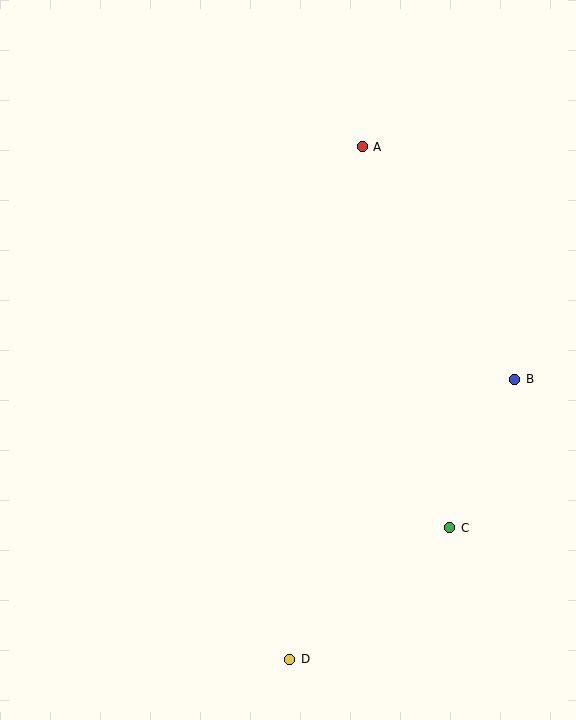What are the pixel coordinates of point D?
Point D is at (290, 659).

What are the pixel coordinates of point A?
Point A is at (362, 147).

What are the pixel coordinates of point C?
Point C is at (450, 528).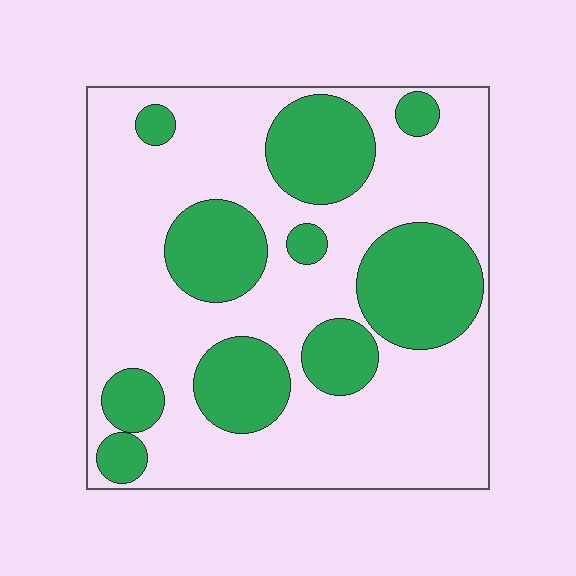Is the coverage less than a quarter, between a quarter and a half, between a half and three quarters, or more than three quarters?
Between a quarter and a half.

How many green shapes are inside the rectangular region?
10.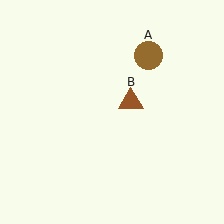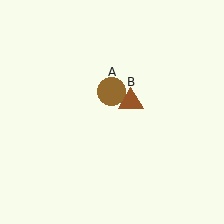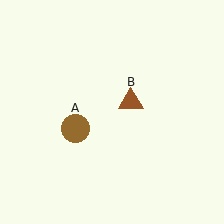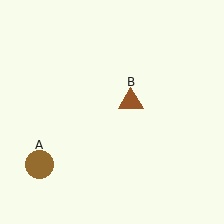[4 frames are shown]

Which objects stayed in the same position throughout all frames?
Brown triangle (object B) remained stationary.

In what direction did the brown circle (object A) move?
The brown circle (object A) moved down and to the left.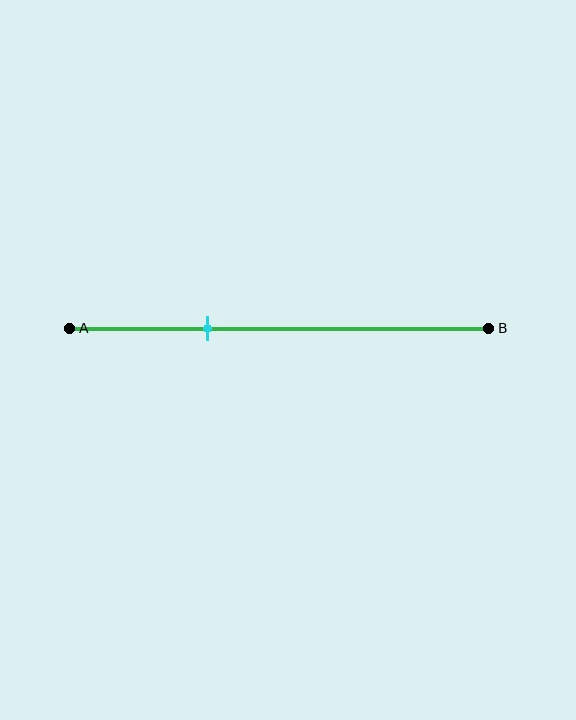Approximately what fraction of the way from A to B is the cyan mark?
The cyan mark is approximately 35% of the way from A to B.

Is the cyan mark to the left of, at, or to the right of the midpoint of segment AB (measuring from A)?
The cyan mark is to the left of the midpoint of segment AB.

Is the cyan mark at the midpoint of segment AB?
No, the mark is at about 35% from A, not at the 50% midpoint.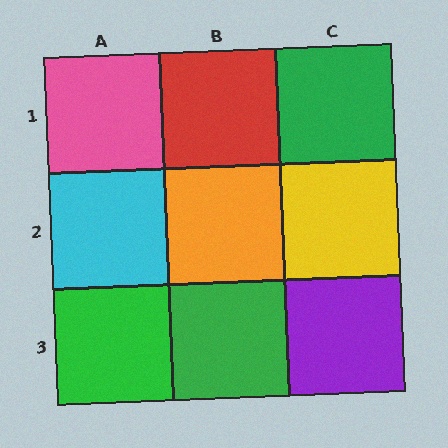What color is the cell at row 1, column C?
Green.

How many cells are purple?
1 cell is purple.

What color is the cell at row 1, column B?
Red.